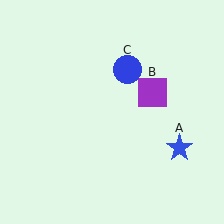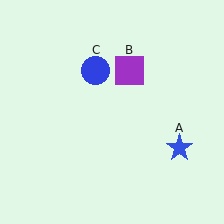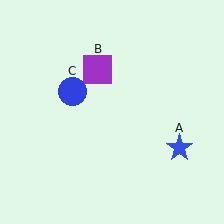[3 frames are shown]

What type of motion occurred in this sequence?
The purple square (object B), blue circle (object C) rotated counterclockwise around the center of the scene.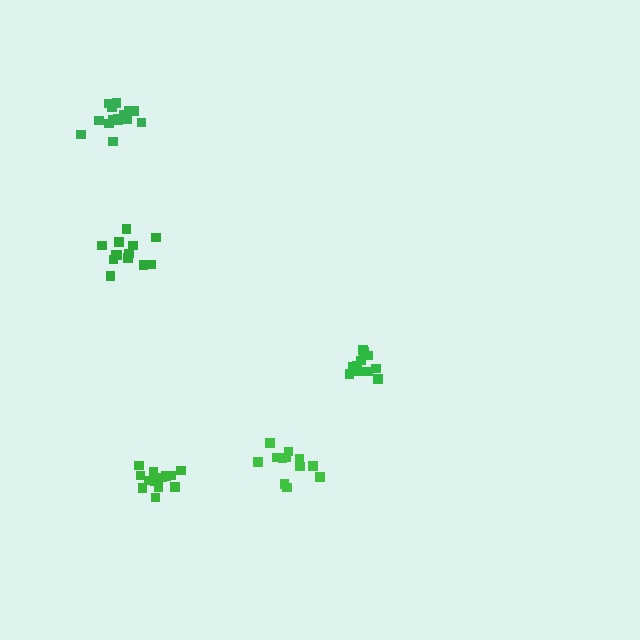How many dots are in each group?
Group 1: 15 dots, Group 2: 12 dots, Group 3: 11 dots, Group 4: 13 dots, Group 5: 13 dots (64 total).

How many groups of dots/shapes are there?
There are 5 groups.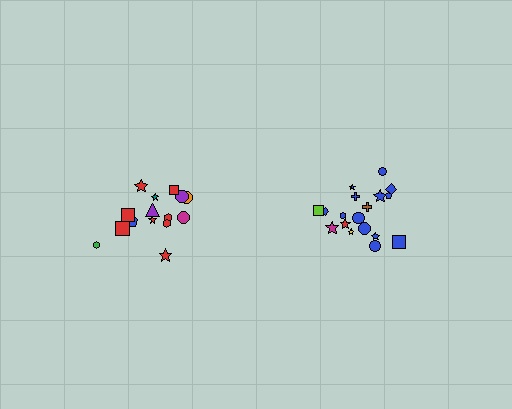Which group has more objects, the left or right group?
The right group.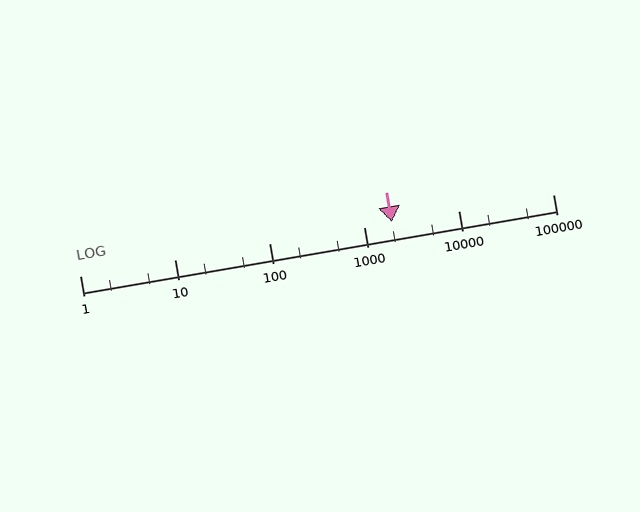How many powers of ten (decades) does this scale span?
The scale spans 5 decades, from 1 to 100000.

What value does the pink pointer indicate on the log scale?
The pointer indicates approximately 2000.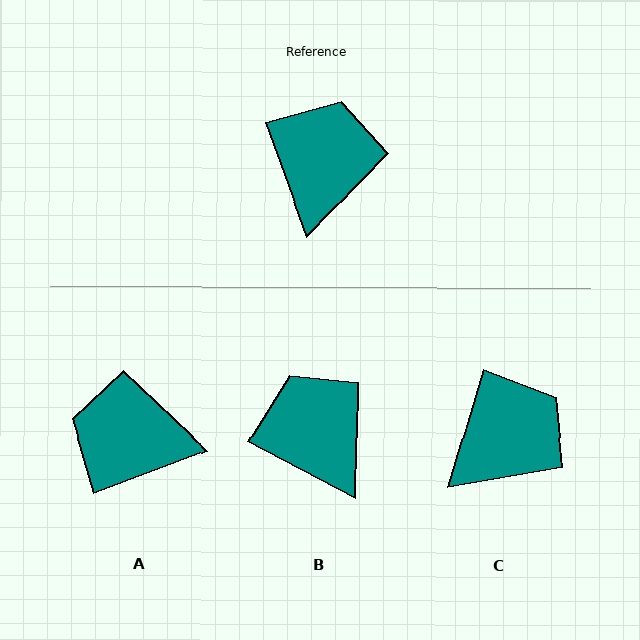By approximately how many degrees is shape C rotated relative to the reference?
Approximately 36 degrees clockwise.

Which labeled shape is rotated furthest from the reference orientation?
A, about 91 degrees away.